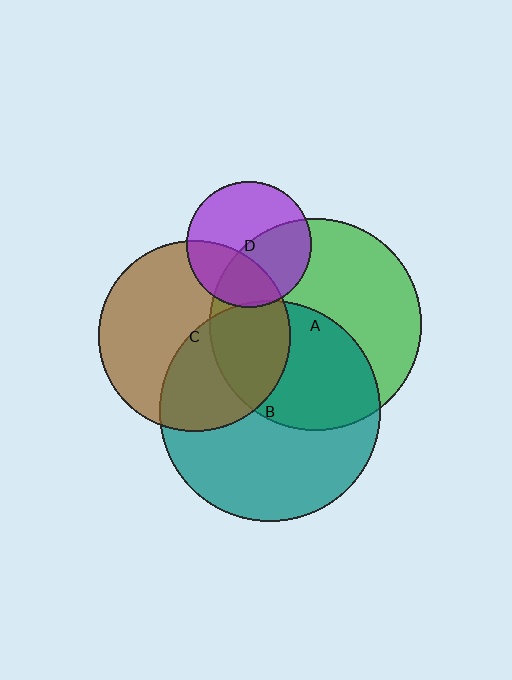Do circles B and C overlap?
Yes.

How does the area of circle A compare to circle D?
Approximately 2.9 times.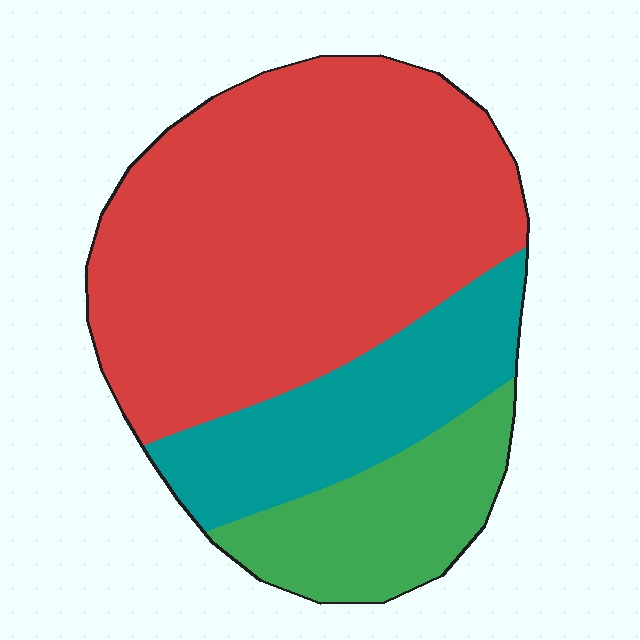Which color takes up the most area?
Red, at roughly 60%.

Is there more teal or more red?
Red.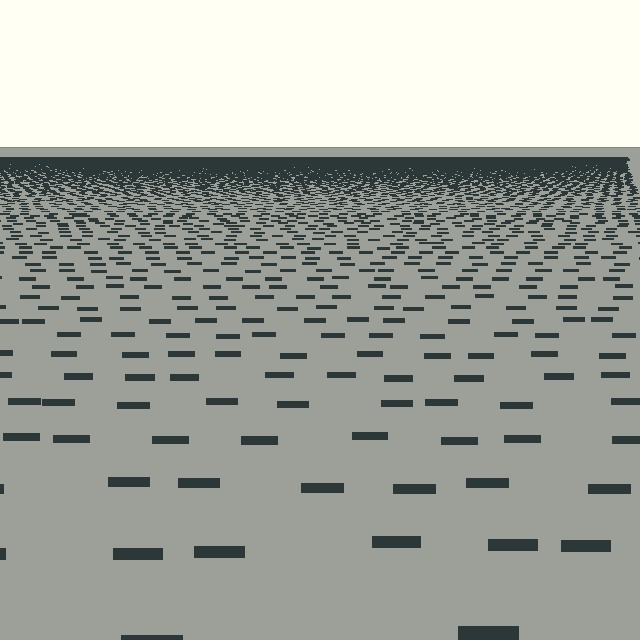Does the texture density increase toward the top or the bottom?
Density increases toward the top.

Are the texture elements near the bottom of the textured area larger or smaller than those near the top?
Larger. Near the bottom, elements are closer to the viewer and appear at a bigger on-screen size.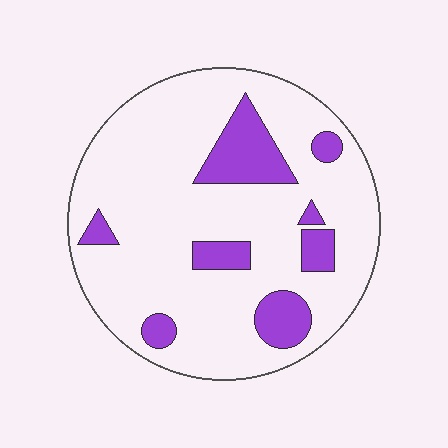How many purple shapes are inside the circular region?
8.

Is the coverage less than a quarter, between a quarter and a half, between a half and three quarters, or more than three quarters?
Less than a quarter.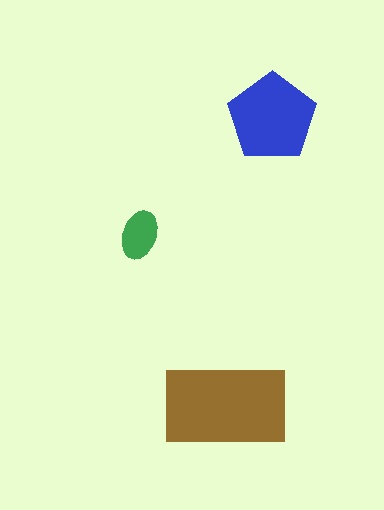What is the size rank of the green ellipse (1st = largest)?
3rd.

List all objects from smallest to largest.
The green ellipse, the blue pentagon, the brown rectangle.